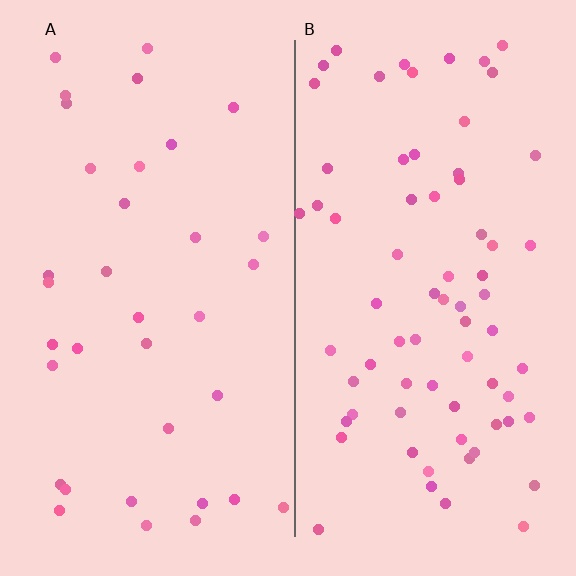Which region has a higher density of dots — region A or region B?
B (the right).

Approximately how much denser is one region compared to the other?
Approximately 2.0× — region B over region A.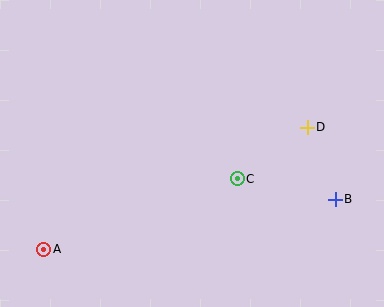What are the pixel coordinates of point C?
Point C is at (237, 179).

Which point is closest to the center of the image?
Point C at (237, 179) is closest to the center.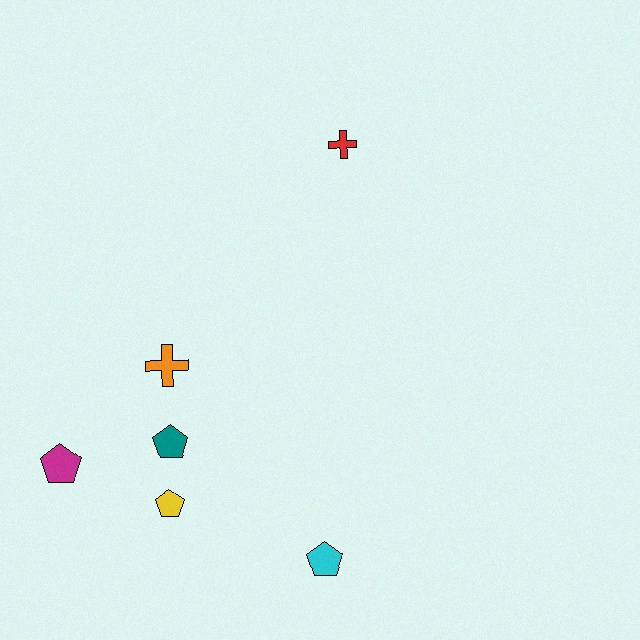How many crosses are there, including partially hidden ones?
There are 2 crosses.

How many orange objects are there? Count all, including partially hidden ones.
There is 1 orange object.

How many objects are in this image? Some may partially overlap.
There are 6 objects.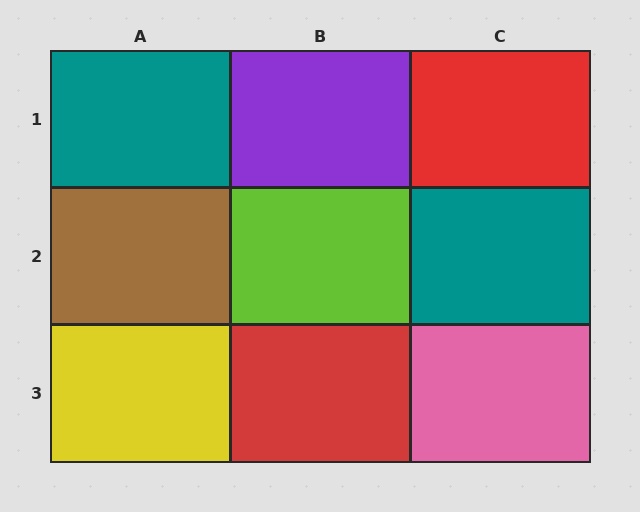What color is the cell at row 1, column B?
Purple.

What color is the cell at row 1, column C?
Red.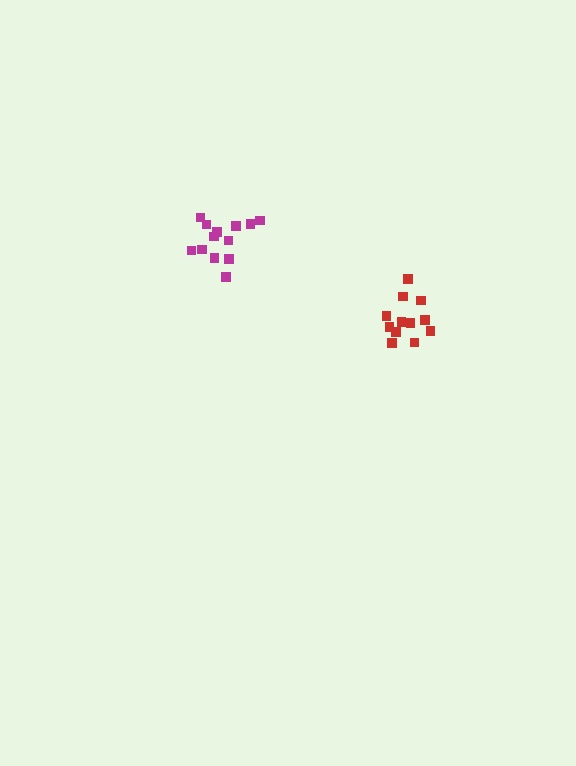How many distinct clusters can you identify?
There are 2 distinct clusters.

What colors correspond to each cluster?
The clusters are colored: red, magenta.